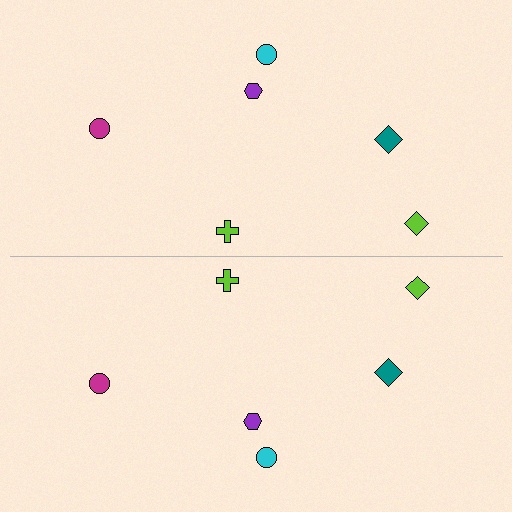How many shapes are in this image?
There are 12 shapes in this image.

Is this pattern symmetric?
Yes, this pattern has bilateral (reflection) symmetry.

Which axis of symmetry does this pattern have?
The pattern has a horizontal axis of symmetry running through the center of the image.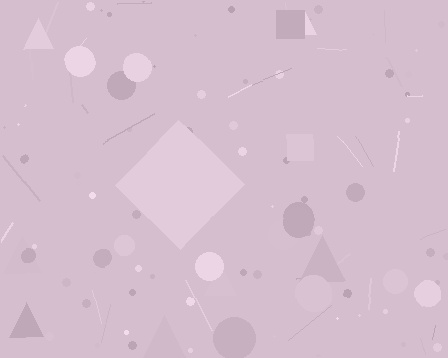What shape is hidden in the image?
A diamond is hidden in the image.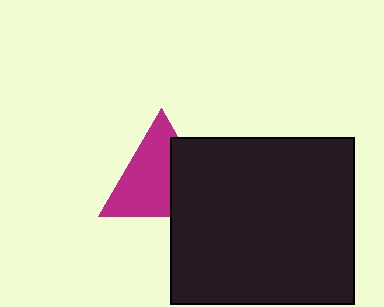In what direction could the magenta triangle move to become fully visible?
The magenta triangle could move left. That would shift it out from behind the black rectangle entirely.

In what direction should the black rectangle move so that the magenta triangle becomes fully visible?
The black rectangle should move right. That is the shortest direction to clear the overlap and leave the magenta triangle fully visible.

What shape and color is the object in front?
The object in front is a black rectangle.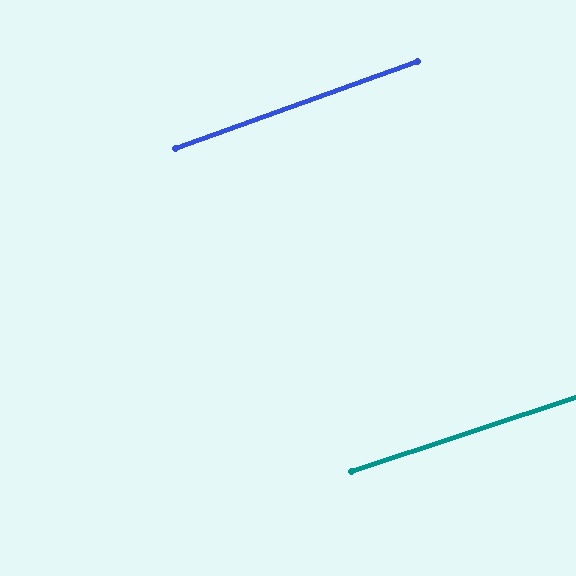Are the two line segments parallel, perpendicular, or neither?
Parallel — their directions differ by only 1.7°.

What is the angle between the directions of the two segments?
Approximately 2 degrees.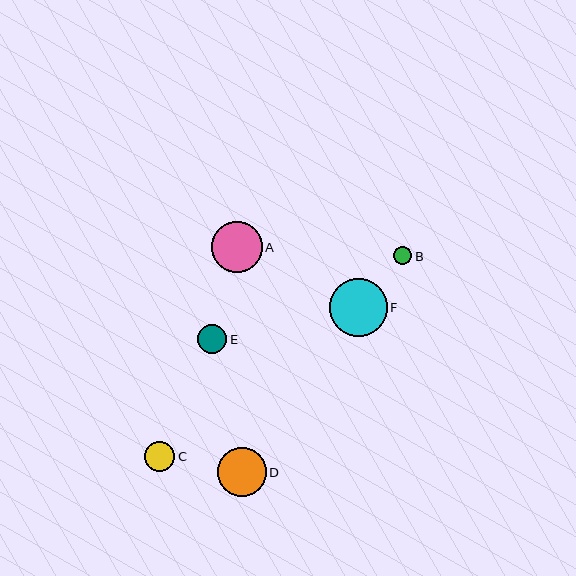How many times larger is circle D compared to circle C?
Circle D is approximately 1.6 times the size of circle C.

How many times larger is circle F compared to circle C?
Circle F is approximately 1.9 times the size of circle C.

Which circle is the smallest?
Circle B is the smallest with a size of approximately 18 pixels.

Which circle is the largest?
Circle F is the largest with a size of approximately 57 pixels.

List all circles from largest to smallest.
From largest to smallest: F, A, D, C, E, B.